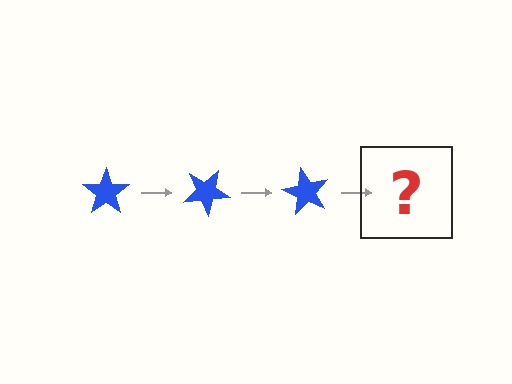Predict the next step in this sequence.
The next step is a blue star rotated 90 degrees.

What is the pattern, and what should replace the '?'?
The pattern is that the star rotates 30 degrees each step. The '?' should be a blue star rotated 90 degrees.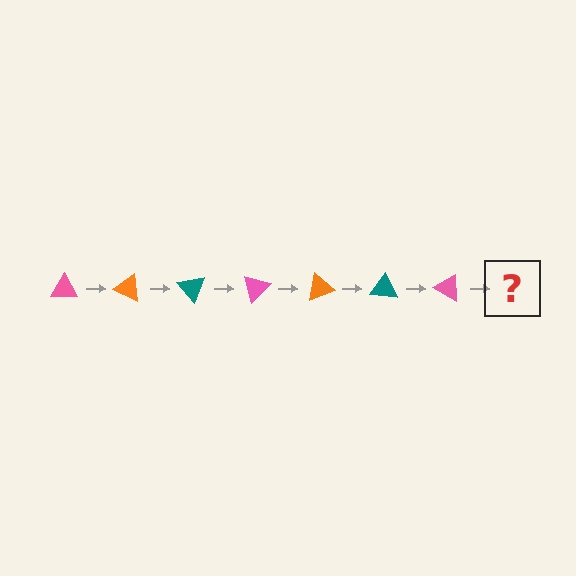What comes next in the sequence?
The next element should be an orange triangle, rotated 175 degrees from the start.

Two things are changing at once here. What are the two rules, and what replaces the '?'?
The two rules are that it rotates 25 degrees each step and the color cycles through pink, orange, and teal. The '?' should be an orange triangle, rotated 175 degrees from the start.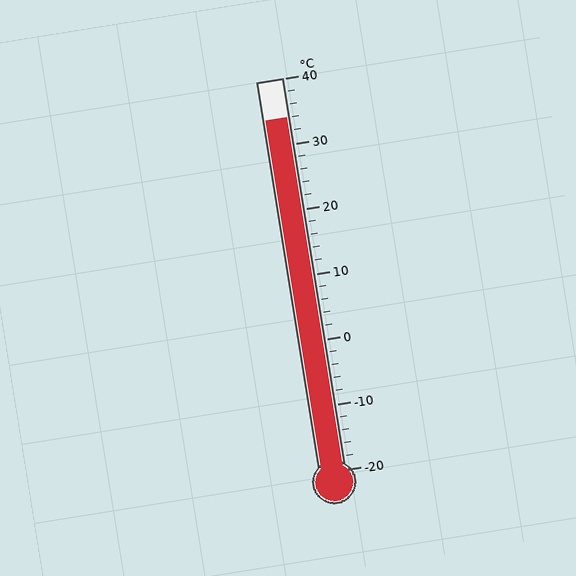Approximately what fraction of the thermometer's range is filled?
The thermometer is filled to approximately 90% of its range.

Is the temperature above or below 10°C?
The temperature is above 10°C.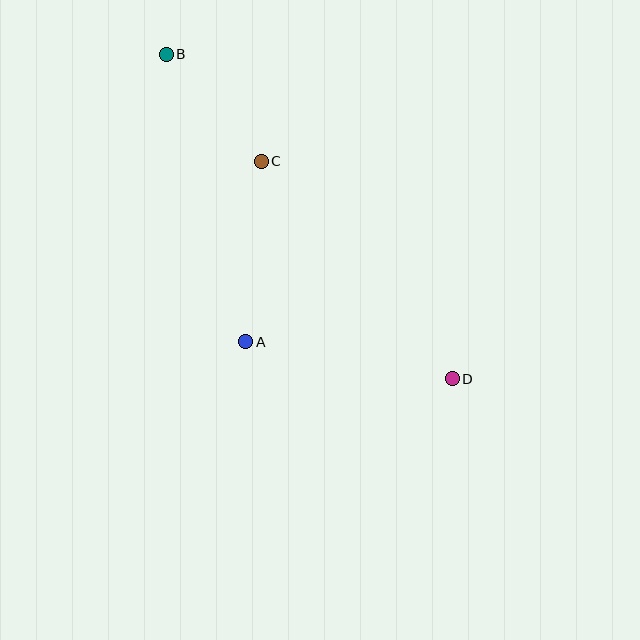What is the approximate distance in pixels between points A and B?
The distance between A and B is approximately 298 pixels.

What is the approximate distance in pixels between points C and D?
The distance between C and D is approximately 290 pixels.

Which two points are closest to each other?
Points B and C are closest to each other.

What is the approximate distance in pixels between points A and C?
The distance between A and C is approximately 181 pixels.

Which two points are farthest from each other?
Points B and D are farthest from each other.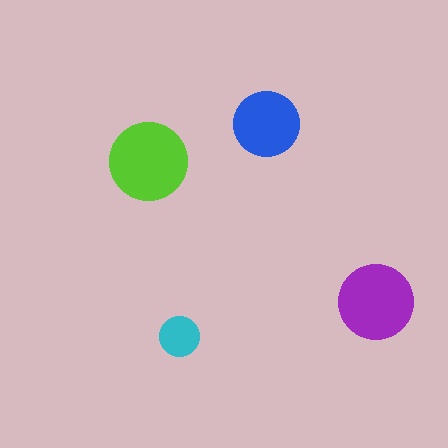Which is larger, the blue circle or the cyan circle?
The blue one.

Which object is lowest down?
The cyan circle is bottommost.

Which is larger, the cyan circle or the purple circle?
The purple one.